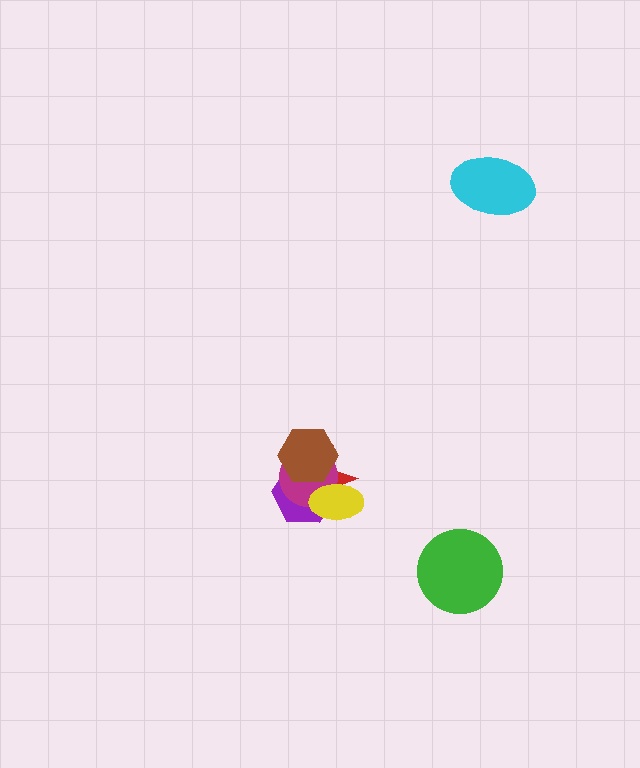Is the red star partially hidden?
Yes, it is partially covered by another shape.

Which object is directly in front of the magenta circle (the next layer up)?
The brown hexagon is directly in front of the magenta circle.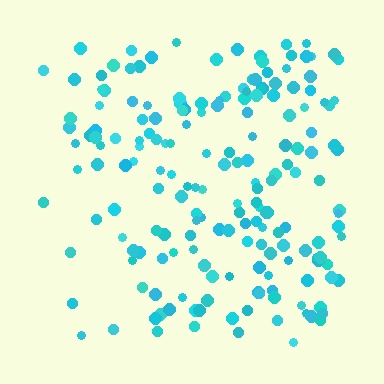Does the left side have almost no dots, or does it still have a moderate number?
Still a moderate number, just noticeably fewer than the right.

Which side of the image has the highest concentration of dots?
The right.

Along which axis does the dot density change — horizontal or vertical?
Horizontal.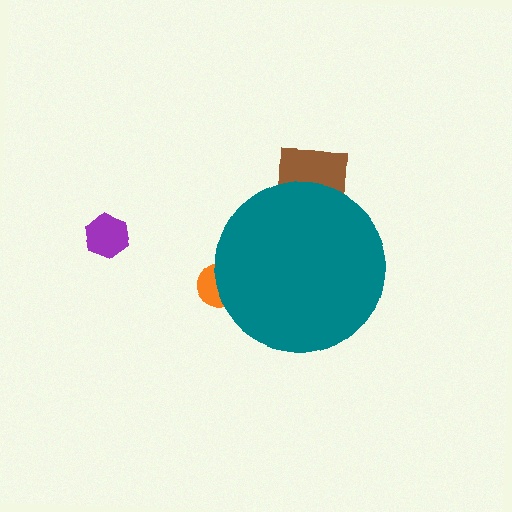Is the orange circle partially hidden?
Yes, the orange circle is partially hidden behind the teal circle.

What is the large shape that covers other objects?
A teal circle.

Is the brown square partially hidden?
Yes, the brown square is partially hidden behind the teal circle.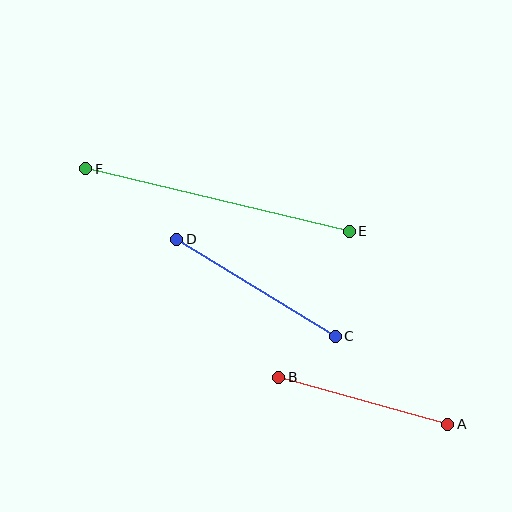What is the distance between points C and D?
The distance is approximately 186 pixels.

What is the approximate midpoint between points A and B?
The midpoint is at approximately (363, 401) pixels.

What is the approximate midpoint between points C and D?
The midpoint is at approximately (256, 288) pixels.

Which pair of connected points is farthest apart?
Points E and F are farthest apart.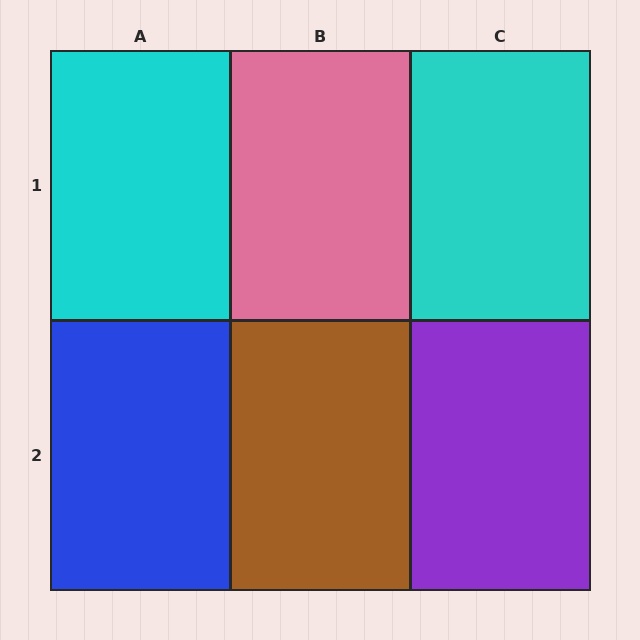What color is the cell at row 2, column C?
Purple.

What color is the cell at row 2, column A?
Blue.